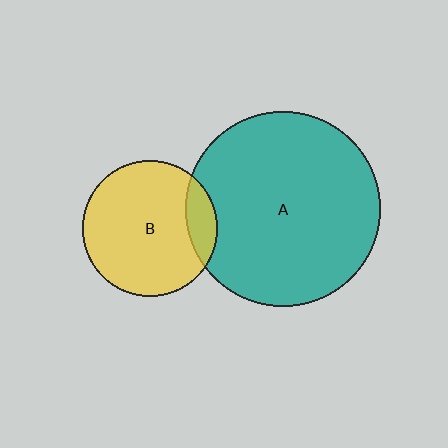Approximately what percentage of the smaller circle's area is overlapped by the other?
Approximately 15%.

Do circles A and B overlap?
Yes.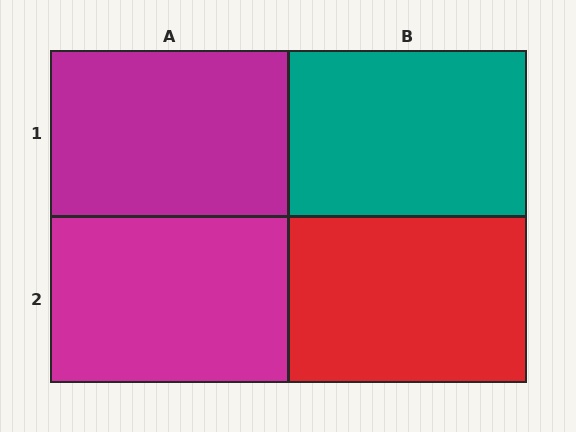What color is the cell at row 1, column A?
Magenta.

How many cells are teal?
1 cell is teal.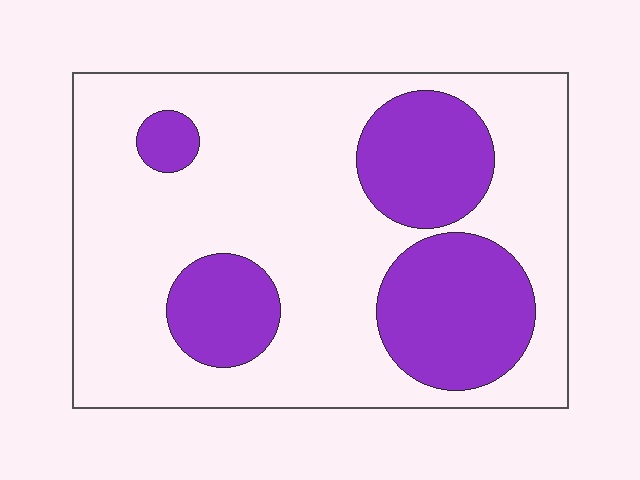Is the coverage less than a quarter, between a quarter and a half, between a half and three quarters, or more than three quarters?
Between a quarter and a half.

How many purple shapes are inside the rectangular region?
4.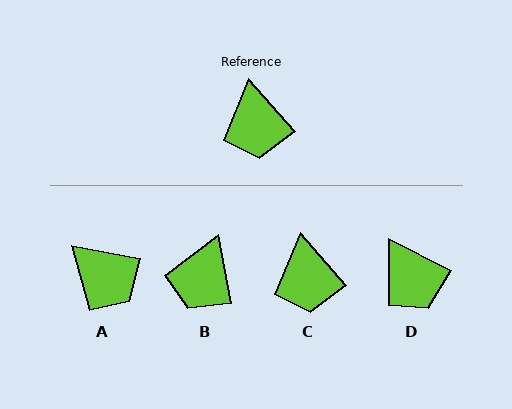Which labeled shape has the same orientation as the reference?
C.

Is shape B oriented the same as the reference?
No, it is off by about 30 degrees.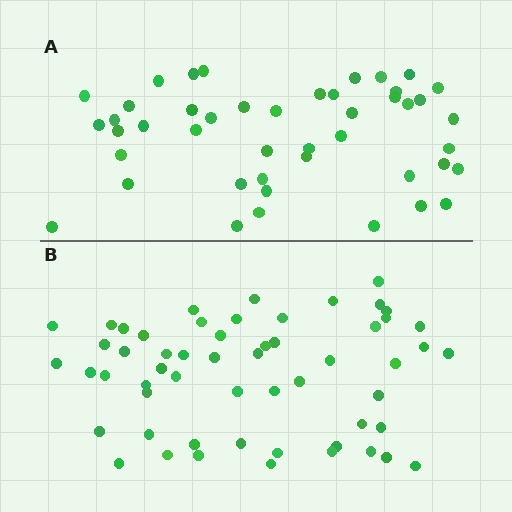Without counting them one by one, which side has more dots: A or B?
Region B (the bottom region) has more dots.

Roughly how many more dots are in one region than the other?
Region B has roughly 12 or so more dots than region A.